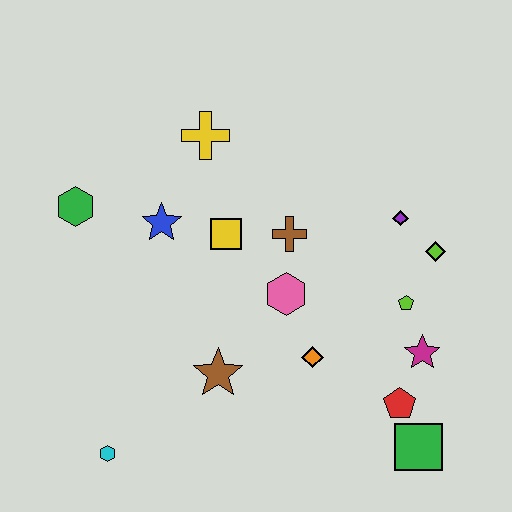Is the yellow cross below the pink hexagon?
No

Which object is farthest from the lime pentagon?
The green hexagon is farthest from the lime pentagon.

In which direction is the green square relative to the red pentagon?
The green square is below the red pentagon.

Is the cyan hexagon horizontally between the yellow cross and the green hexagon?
Yes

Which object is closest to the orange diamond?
The pink hexagon is closest to the orange diamond.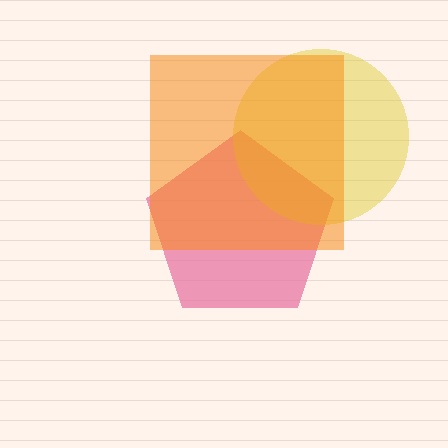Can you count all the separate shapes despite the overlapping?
Yes, there are 3 separate shapes.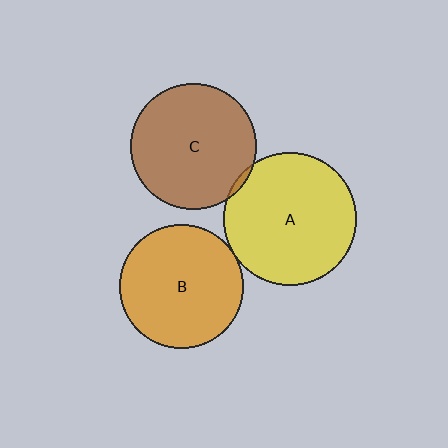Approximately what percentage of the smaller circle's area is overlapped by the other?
Approximately 5%.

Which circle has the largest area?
Circle A (yellow).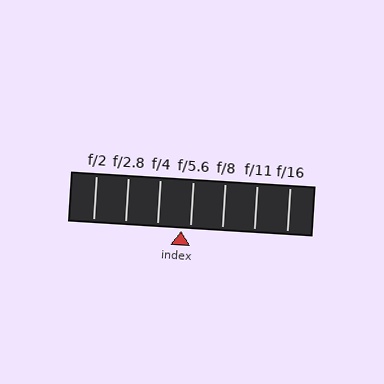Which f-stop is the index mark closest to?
The index mark is closest to f/5.6.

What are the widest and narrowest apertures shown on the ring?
The widest aperture shown is f/2 and the narrowest is f/16.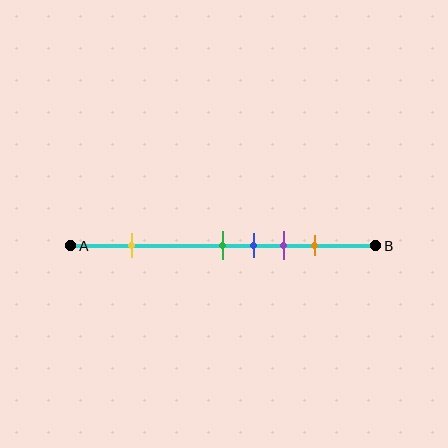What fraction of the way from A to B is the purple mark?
The purple mark is approximately 70% (0.7) of the way from A to B.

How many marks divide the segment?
There are 5 marks dividing the segment.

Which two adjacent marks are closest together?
The green and blue marks are the closest adjacent pair.